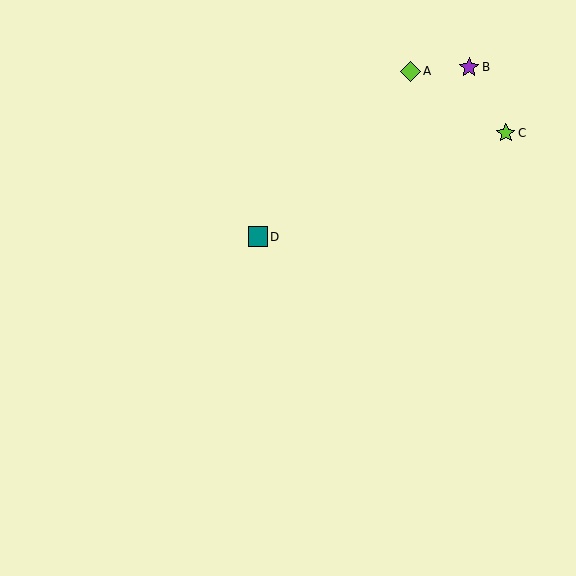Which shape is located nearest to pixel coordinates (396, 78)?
The lime diamond (labeled A) at (410, 71) is nearest to that location.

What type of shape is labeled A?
Shape A is a lime diamond.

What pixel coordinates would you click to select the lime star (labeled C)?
Click at (506, 133) to select the lime star C.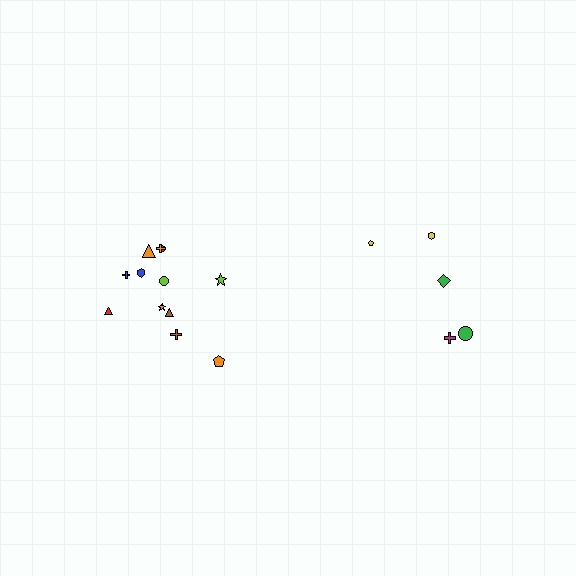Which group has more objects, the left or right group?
The left group.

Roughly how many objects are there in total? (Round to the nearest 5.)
Roughly 15 objects in total.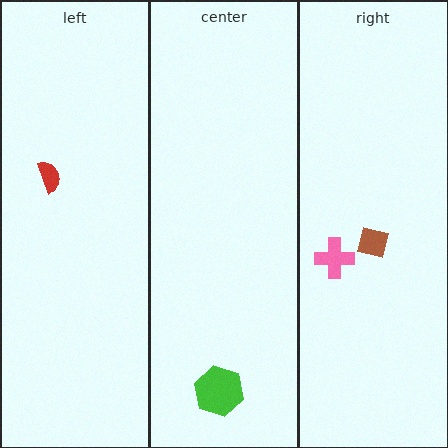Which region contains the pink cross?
The right region.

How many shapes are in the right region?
2.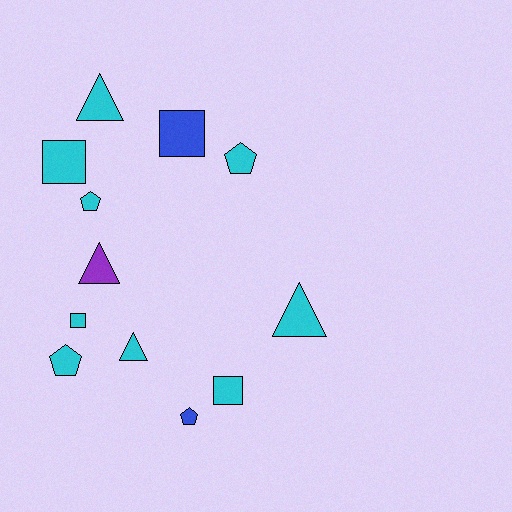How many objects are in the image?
There are 12 objects.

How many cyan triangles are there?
There are 3 cyan triangles.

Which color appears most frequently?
Cyan, with 9 objects.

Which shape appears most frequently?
Triangle, with 4 objects.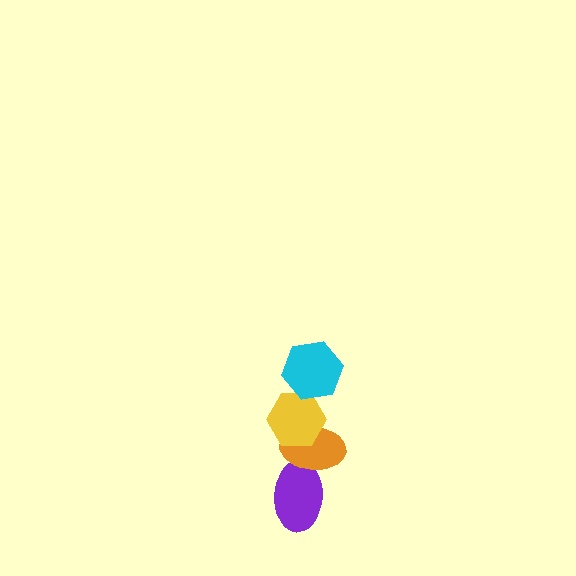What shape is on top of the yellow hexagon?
The cyan hexagon is on top of the yellow hexagon.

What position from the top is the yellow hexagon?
The yellow hexagon is 2nd from the top.